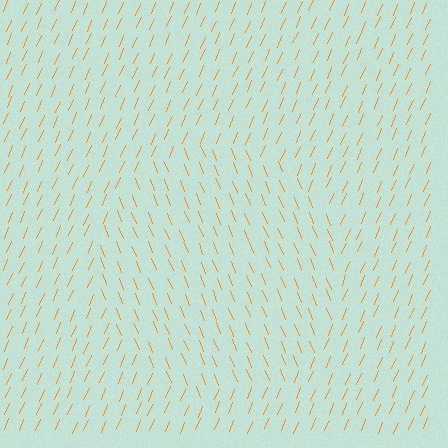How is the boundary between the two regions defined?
The boundary is defined purely by a change in line orientation (approximately 45 degrees difference). All lines are the same color and thickness.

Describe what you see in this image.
The image is filled with small orange line segments. A circle region in the image has lines oriented differently from the surrounding lines, creating a visible texture boundary.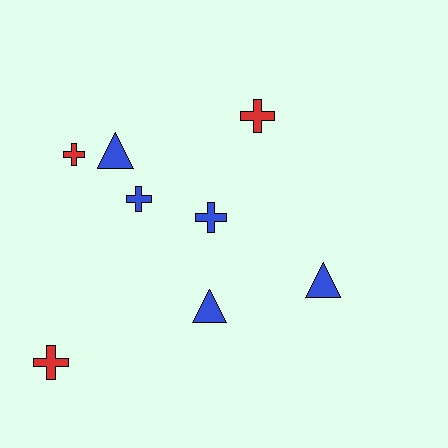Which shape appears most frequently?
Cross, with 5 objects.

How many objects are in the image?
There are 8 objects.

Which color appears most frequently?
Blue, with 5 objects.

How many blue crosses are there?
There are 2 blue crosses.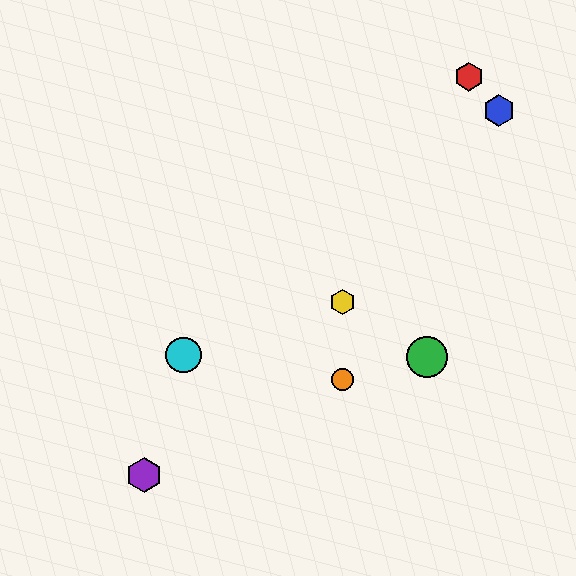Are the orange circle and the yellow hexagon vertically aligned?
Yes, both are at x≈343.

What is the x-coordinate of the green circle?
The green circle is at x≈427.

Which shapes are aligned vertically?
The yellow hexagon, the orange circle are aligned vertically.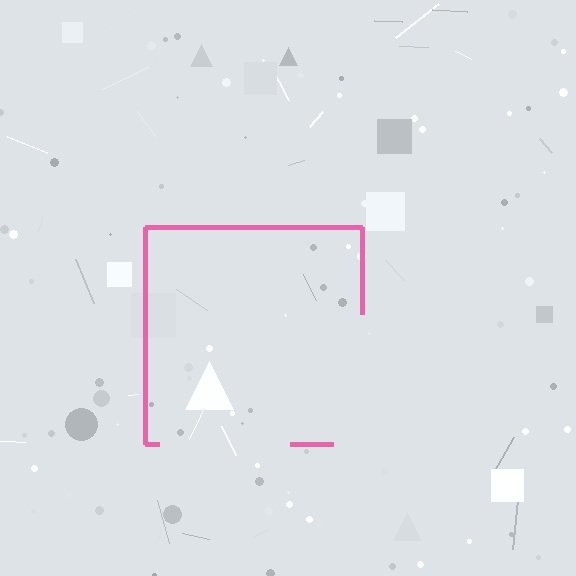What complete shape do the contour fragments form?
The contour fragments form a square.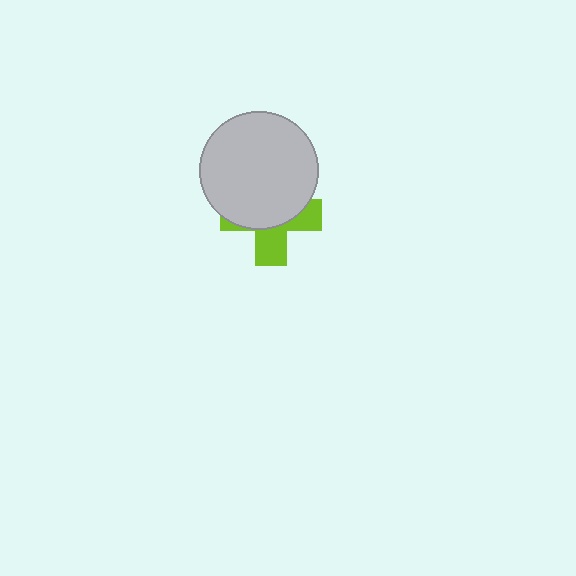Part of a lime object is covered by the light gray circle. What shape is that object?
It is a cross.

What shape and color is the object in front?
The object in front is a light gray circle.